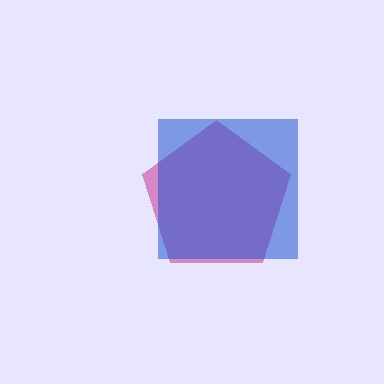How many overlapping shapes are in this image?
There are 2 overlapping shapes in the image.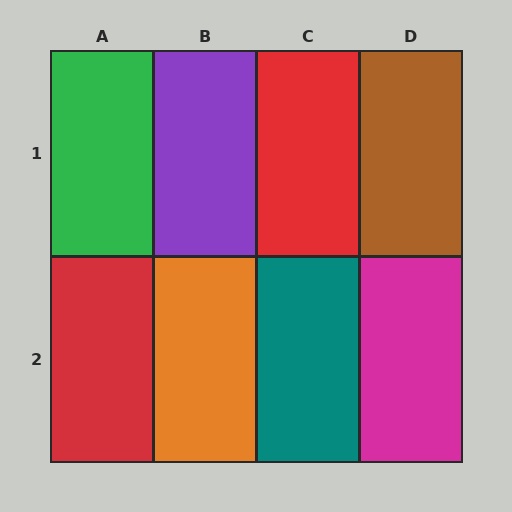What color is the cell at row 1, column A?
Green.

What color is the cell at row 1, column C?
Red.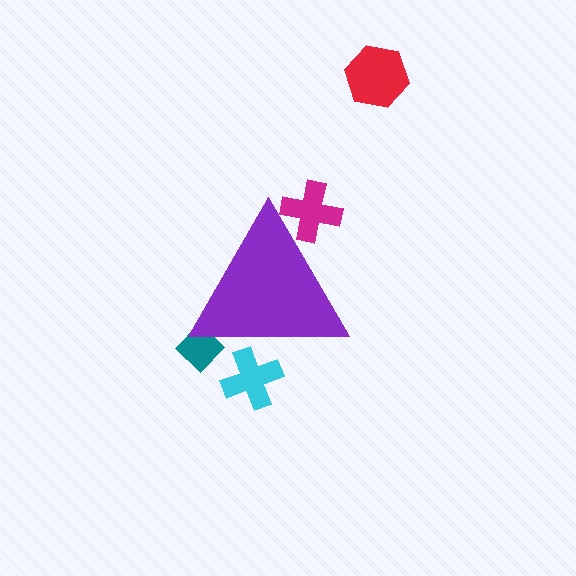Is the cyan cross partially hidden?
Yes, the cyan cross is partially hidden behind the purple triangle.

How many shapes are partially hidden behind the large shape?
3 shapes are partially hidden.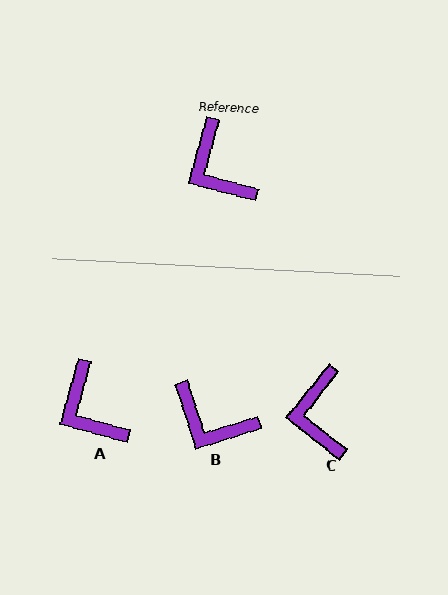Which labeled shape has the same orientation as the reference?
A.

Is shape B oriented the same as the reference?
No, it is off by about 33 degrees.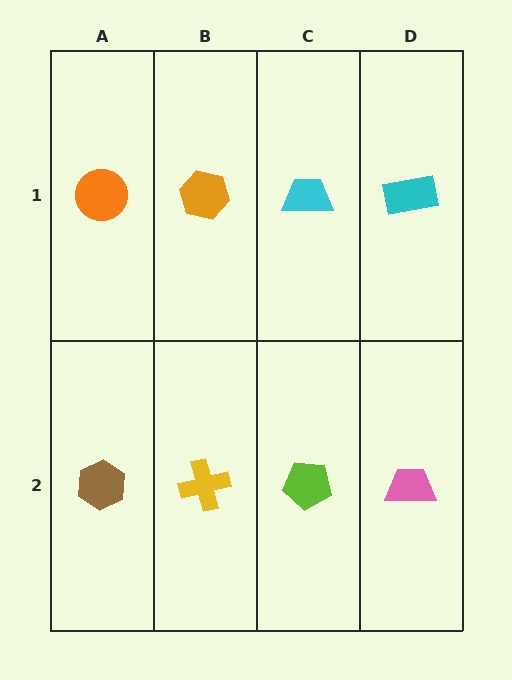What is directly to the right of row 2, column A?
A yellow cross.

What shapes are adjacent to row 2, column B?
An orange hexagon (row 1, column B), a brown hexagon (row 2, column A), a lime pentagon (row 2, column C).